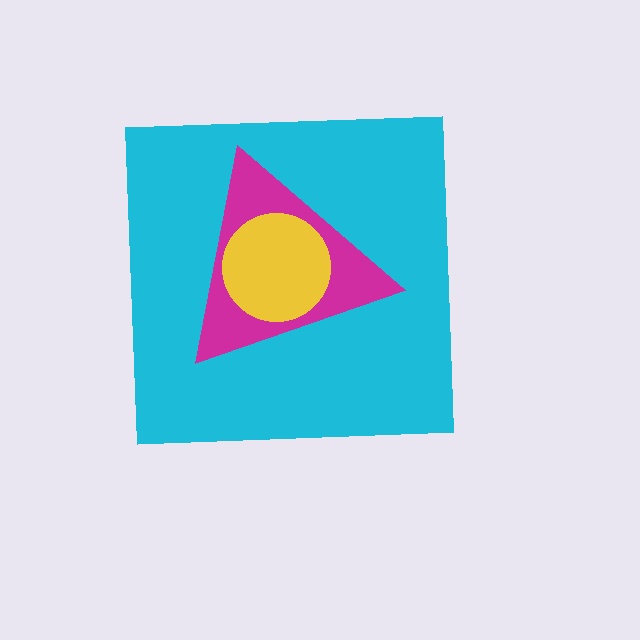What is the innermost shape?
The yellow circle.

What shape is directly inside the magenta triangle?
The yellow circle.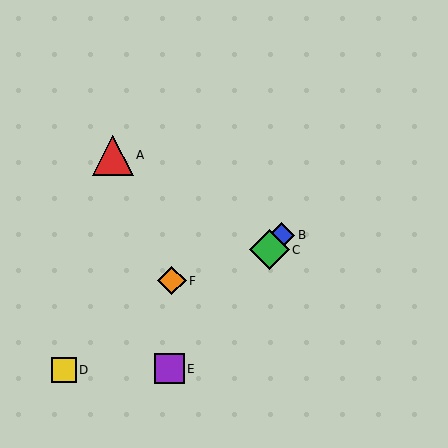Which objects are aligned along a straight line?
Objects B, C, E are aligned along a straight line.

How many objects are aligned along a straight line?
3 objects (B, C, E) are aligned along a straight line.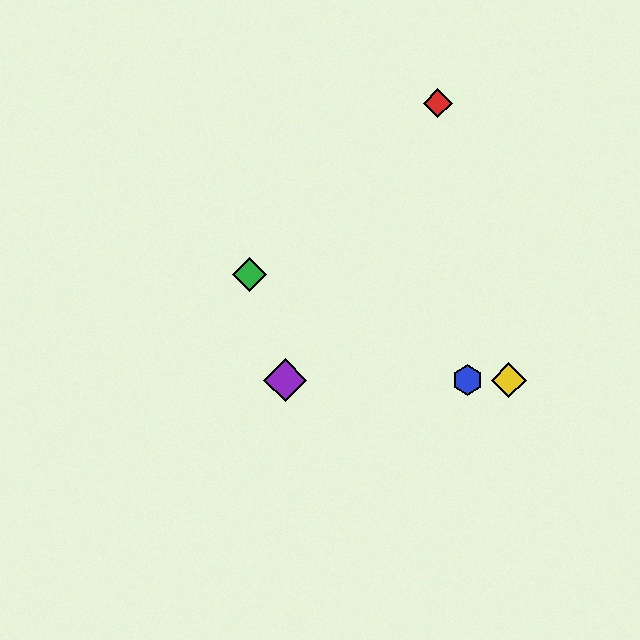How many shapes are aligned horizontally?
3 shapes (the blue hexagon, the yellow diamond, the purple diamond) are aligned horizontally.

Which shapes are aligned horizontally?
The blue hexagon, the yellow diamond, the purple diamond are aligned horizontally.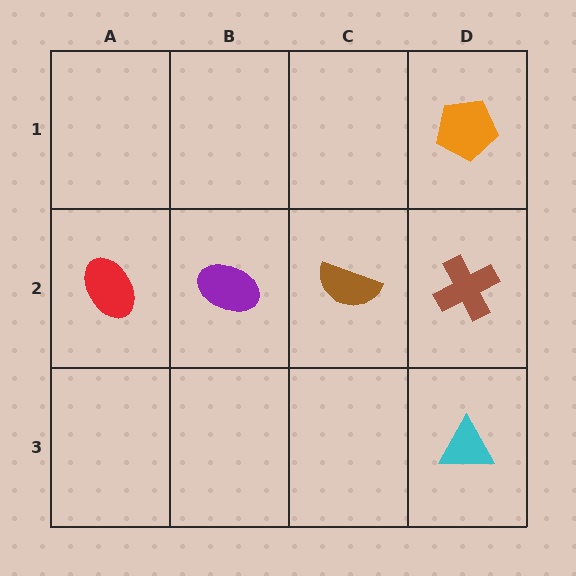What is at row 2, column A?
A red ellipse.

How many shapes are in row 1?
1 shape.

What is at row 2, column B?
A purple ellipse.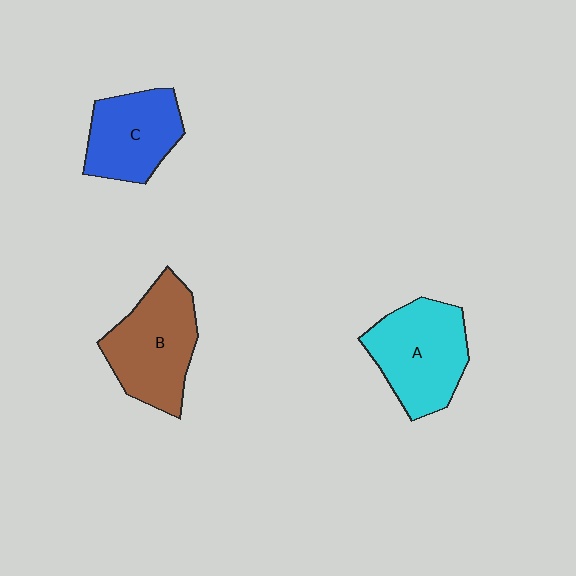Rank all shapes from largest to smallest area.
From largest to smallest: B (brown), A (cyan), C (blue).